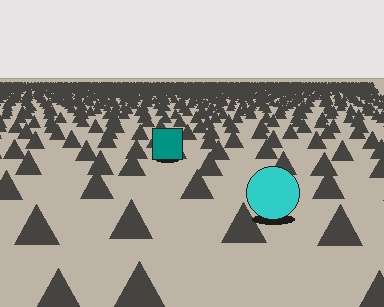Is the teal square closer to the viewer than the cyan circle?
No. The cyan circle is closer — you can tell from the texture gradient: the ground texture is coarser near it.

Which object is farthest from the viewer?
The teal square is farthest from the viewer. It appears smaller and the ground texture around it is denser.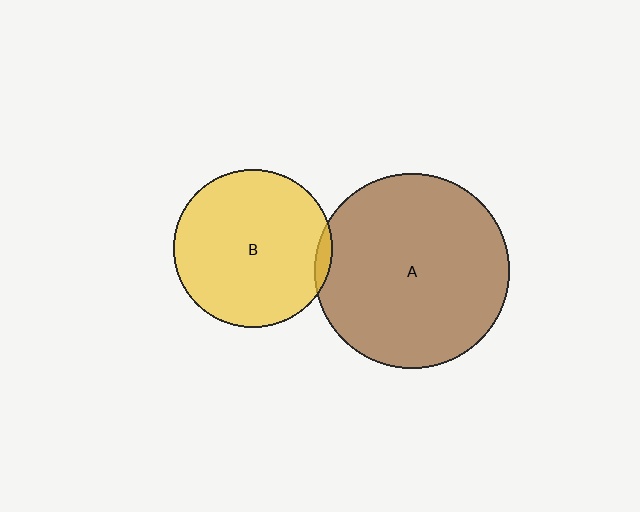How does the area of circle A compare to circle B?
Approximately 1.5 times.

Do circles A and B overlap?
Yes.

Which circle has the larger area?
Circle A (brown).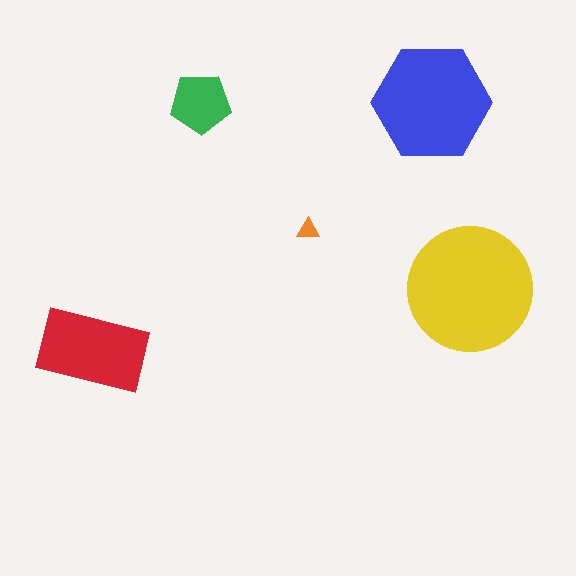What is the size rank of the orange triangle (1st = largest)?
5th.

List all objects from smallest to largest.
The orange triangle, the green pentagon, the red rectangle, the blue hexagon, the yellow circle.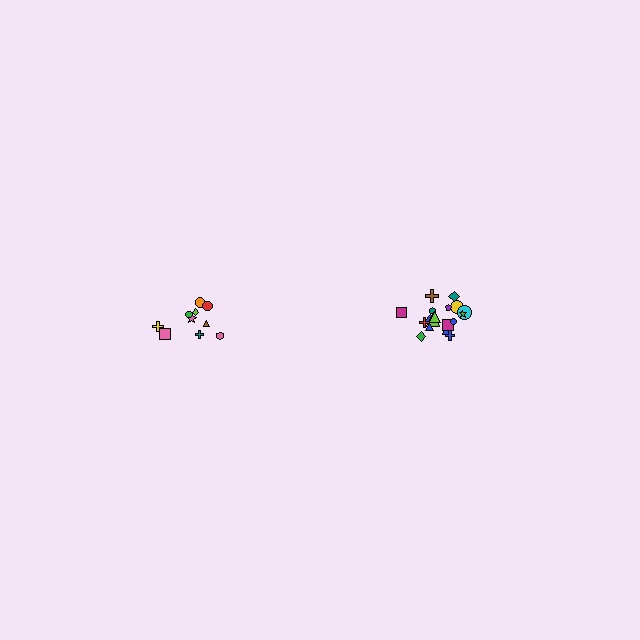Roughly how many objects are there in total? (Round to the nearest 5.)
Roughly 30 objects in total.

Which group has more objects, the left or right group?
The right group.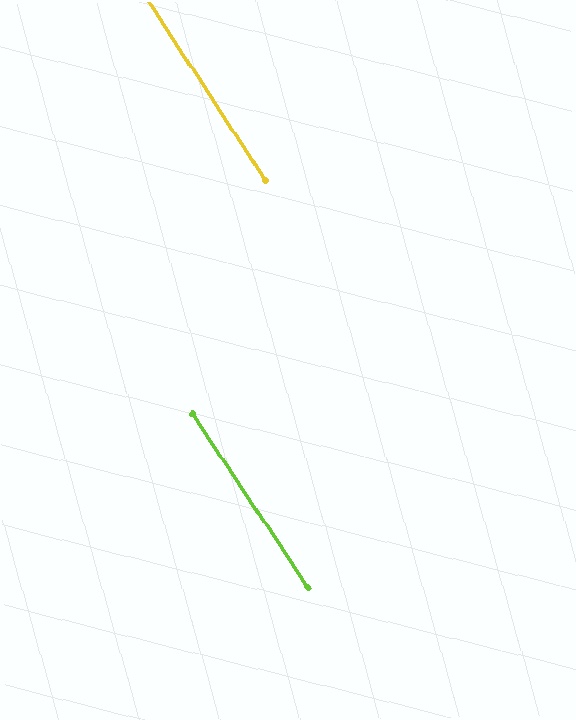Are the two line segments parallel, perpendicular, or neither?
Parallel — their directions differ by only 0.8°.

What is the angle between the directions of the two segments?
Approximately 1 degree.